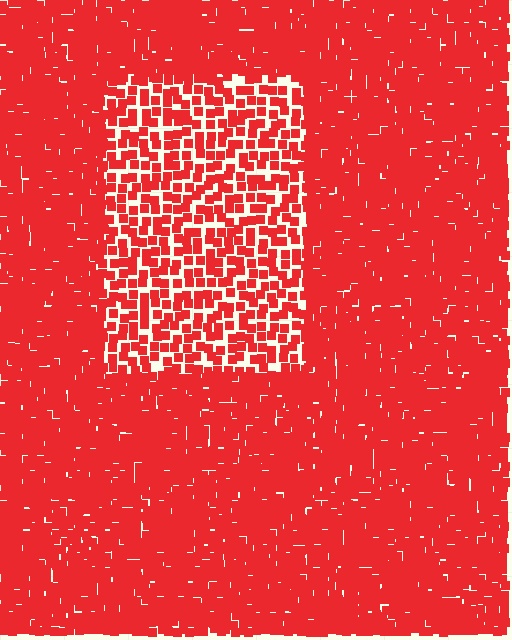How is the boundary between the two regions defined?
The boundary is defined by a change in element density (approximately 2.1x ratio). All elements are the same color, size, and shape.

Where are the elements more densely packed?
The elements are more densely packed outside the rectangle boundary.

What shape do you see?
I see a rectangle.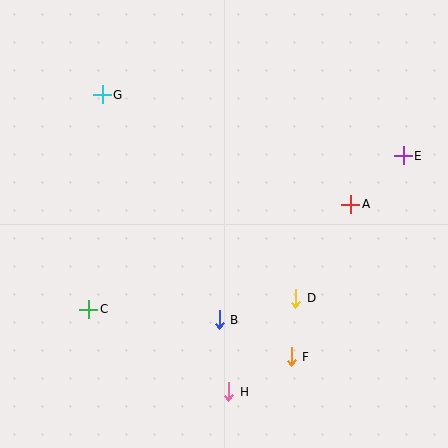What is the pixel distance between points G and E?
The distance between G and E is 308 pixels.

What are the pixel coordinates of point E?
Point E is at (403, 156).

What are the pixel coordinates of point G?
Point G is at (102, 95).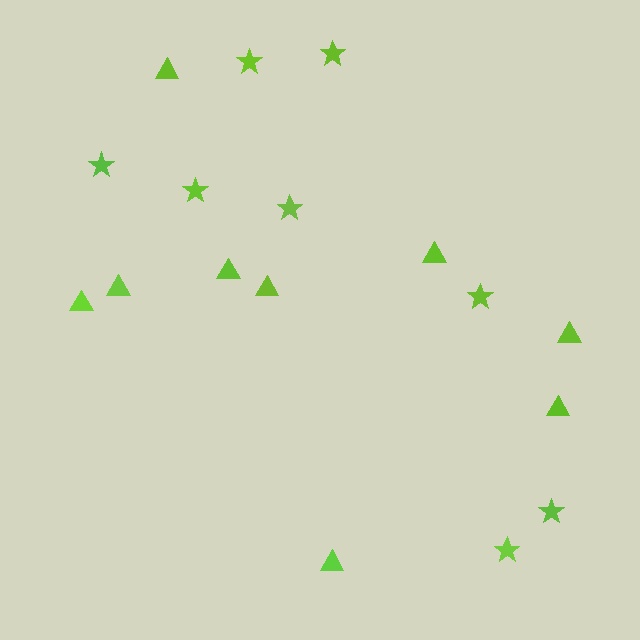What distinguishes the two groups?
There are 2 groups: one group of stars (8) and one group of triangles (9).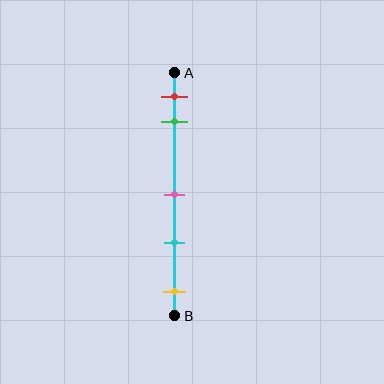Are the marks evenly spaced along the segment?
No, the marks are not evenly spaced.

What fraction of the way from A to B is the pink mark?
The pink mark is approximately 50% (0.5) of the way from A to B.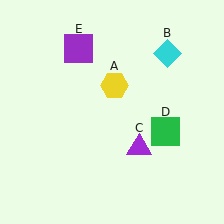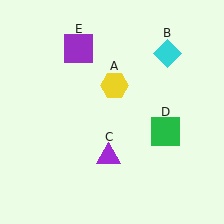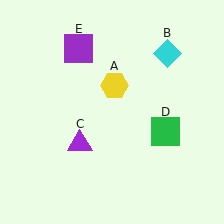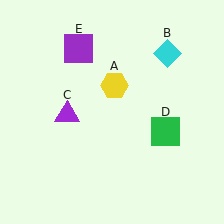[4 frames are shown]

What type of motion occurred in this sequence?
The purple triangle (object C) rotated clockwise around the center of the scene.